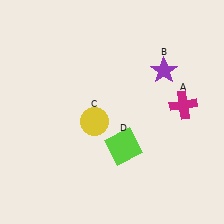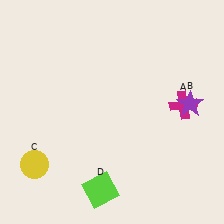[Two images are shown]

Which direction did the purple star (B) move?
The purple star (B) moved down.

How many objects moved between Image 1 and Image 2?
3 objects moved between the two images.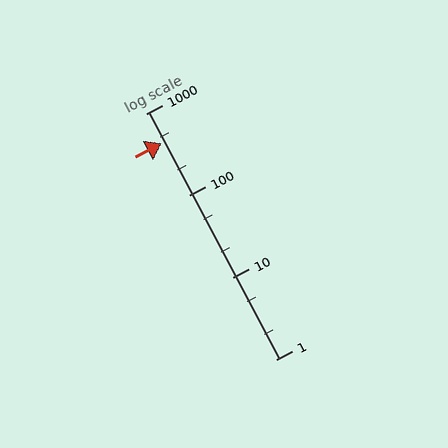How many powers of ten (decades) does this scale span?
The scale spans 3 decades, from 1 to 1000.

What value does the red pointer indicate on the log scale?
The pointer indicates approximately 430.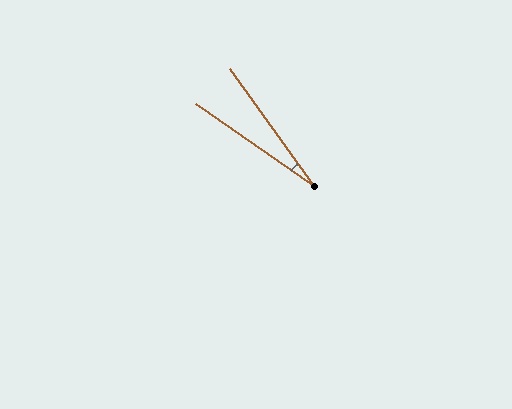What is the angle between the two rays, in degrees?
Approximately 20 degrees.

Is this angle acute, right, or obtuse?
It is acute.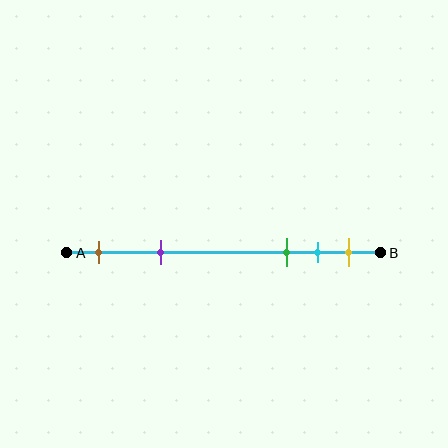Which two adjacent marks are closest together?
The cyan and yellow marks are the closest adjacent pair.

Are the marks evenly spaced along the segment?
No, the marks are not evenly spaced.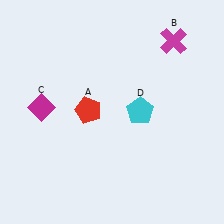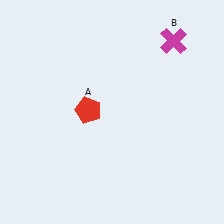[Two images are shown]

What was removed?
The magenta diamond (C), the cyan pentagon (D) were removed in Image 2.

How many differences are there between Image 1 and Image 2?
There are 2 differences between the two images.